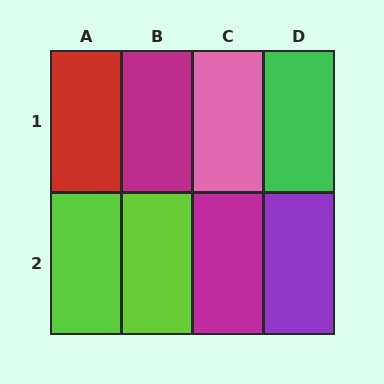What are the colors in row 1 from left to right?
Red, magenta, pink, green.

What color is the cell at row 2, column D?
Purple.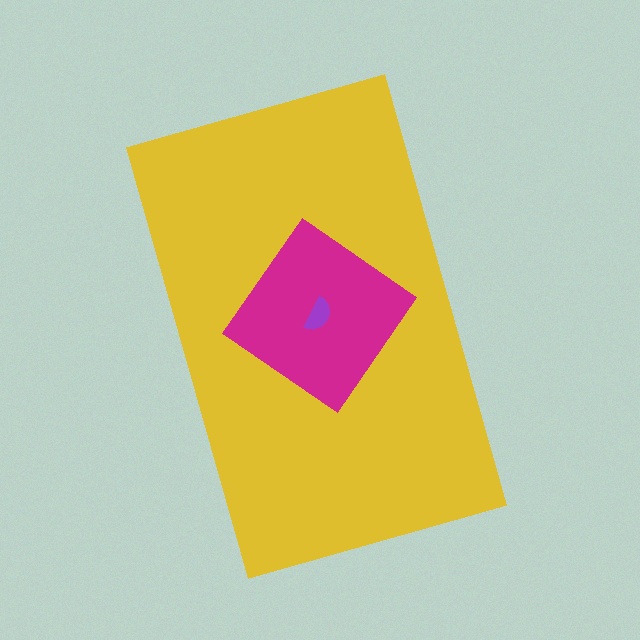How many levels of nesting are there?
3.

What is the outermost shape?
The yellow rectangle.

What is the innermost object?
The purple semicircle.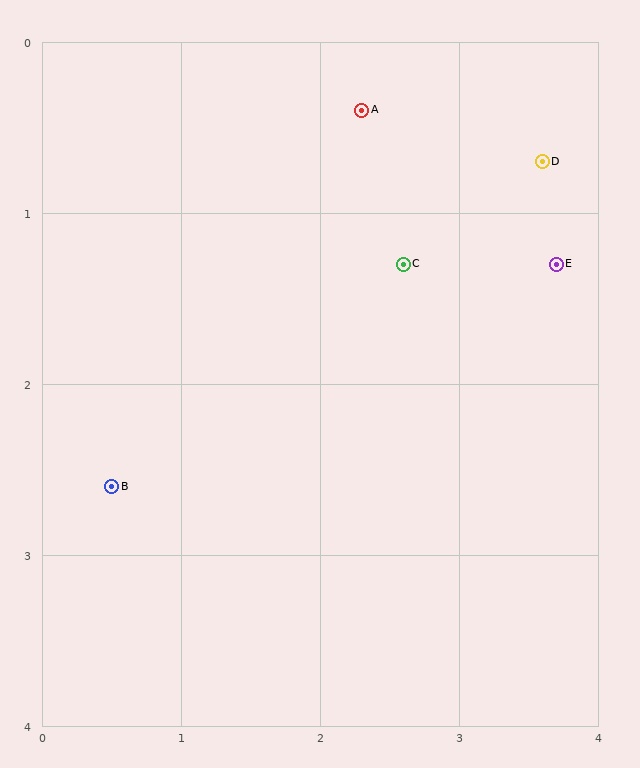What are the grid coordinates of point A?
Point A is at approximately (2.3, 0.4).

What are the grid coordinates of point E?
Point E is at approximately (3.7, 1.3).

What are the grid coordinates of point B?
Point B is at approximately (0.5, 2.6).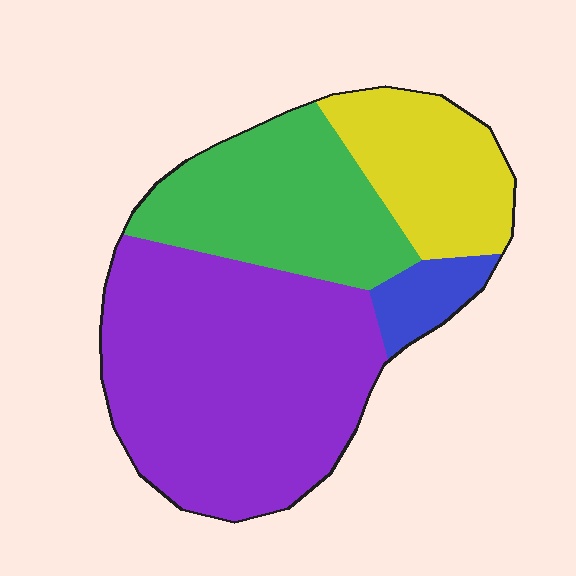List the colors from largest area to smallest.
From largest to smallest: purple, green, yellow, blue.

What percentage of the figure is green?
Green covers roughly 25% of the figure.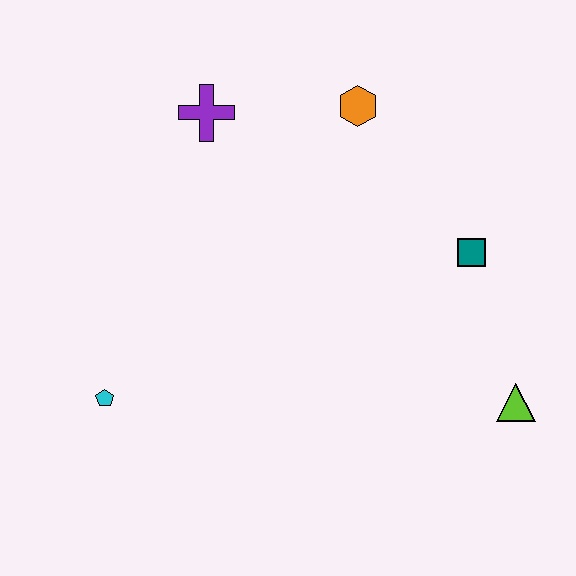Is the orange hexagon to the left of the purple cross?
No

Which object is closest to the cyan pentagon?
The purple cross is closest to the cyan pentagon.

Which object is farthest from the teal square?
The cyan pentagon is farthest from the teal square.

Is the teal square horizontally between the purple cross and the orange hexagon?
No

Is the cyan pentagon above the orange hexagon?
No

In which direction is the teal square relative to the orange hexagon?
The teal square is below the orange hexagon.